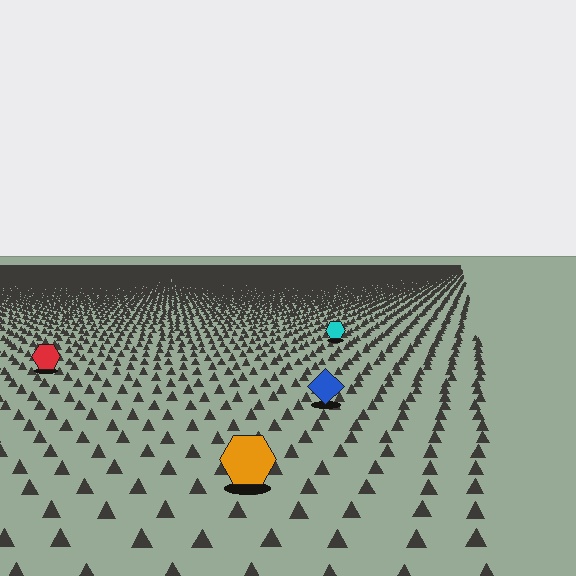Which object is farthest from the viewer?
The cyan hexagon is farthest from the viewer. It appears smaller and the ground texture around it is denser.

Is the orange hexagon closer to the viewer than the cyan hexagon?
Yes. The orange hexagon is closer — you can tell from the texture gradient: the ground texture is coarser near it.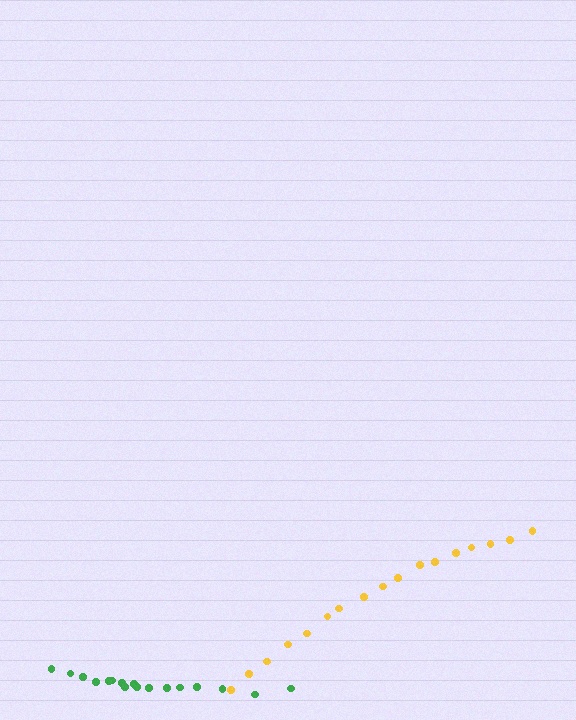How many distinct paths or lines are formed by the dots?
There are 2 distinct paths.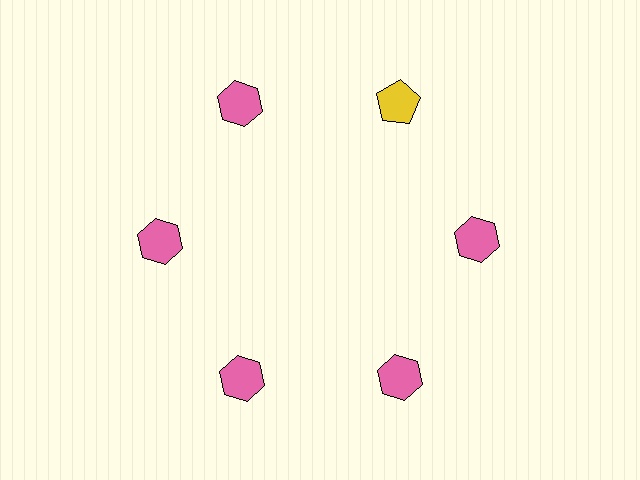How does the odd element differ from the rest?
It differs in both color (yellow instead of pink) and shape (pentagon instead of hexagon).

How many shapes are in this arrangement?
There are 6 shapes arranged in a ring pattern.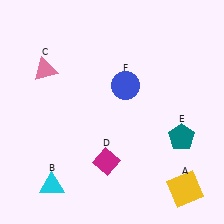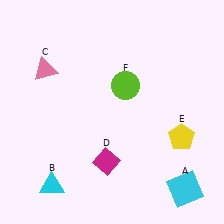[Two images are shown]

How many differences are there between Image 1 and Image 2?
There are 3 differences between the two images.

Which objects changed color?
A changed from yellow to cyan. E changed from teal to yellow. F changed from blue to lime.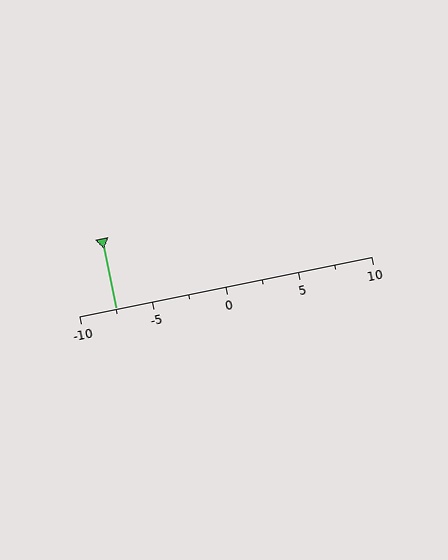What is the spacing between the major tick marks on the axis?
The major ticks are spaced 5 apart.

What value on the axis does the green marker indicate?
The marker indicates approximately -7.5.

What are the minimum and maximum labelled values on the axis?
The axis runs from -10 to 10.